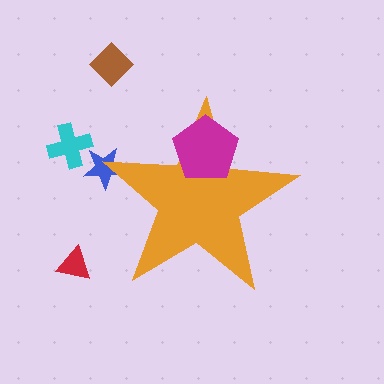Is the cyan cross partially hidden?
No, the cyan cross is fully visible.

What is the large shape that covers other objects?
An orange star.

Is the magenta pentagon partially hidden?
No, the magenta pentagon is fully visible.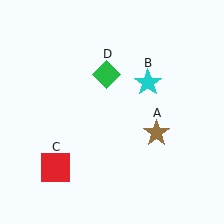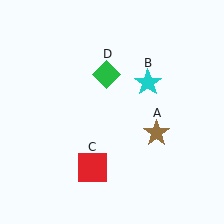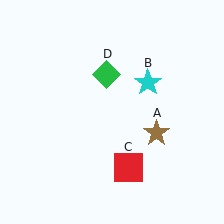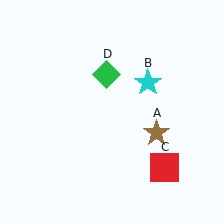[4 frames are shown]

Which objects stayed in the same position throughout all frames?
Brown star (object A) and cyan star (object B) and green diamond (object D) remained stationary.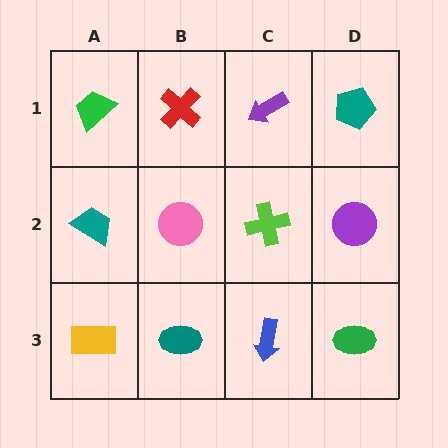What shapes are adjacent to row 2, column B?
A red cross (row 1, column B), a teal ellipse (row 3, column B), a teal trapezoid (row 2, column A), a lime cross (row 2, column C).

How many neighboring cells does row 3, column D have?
2.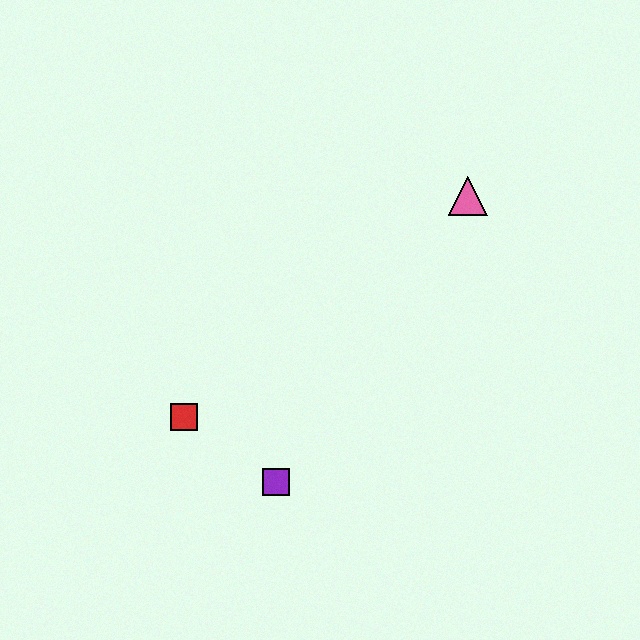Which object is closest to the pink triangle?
The purple square is closest to the pink triangle.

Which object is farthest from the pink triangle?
The red square is farthest from the pink triangle.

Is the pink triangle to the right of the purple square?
Yes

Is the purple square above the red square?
No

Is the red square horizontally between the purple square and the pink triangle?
No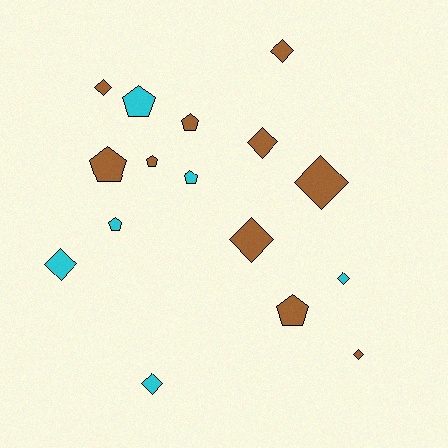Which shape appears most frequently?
Diamond, with 9 objects.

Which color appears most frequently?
Brown, with 10 objects.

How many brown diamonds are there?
There are 6 brown diamonds.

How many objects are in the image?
There are 16 objects.